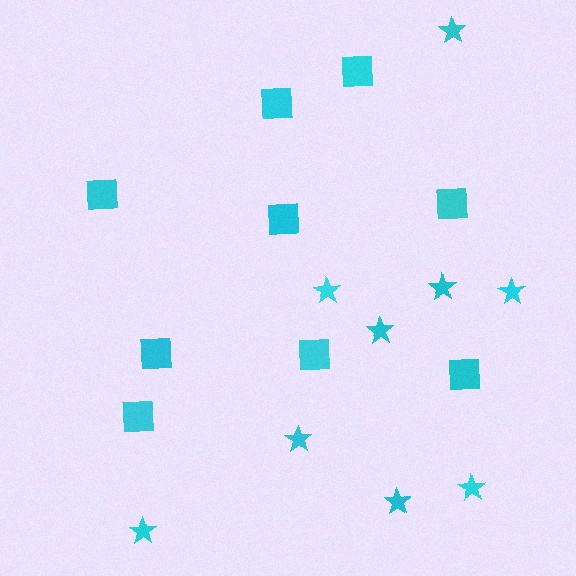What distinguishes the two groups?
There are 2 groups: one group of stars (9) and one group of squares (9).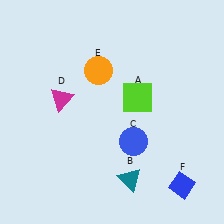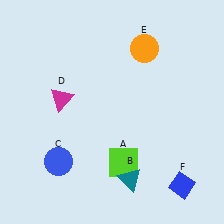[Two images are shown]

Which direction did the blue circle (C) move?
The blue circle (C) moved left.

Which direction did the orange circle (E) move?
The orange circle (E) moved right.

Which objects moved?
The objects that moved are: the lime square (A), the blue circle (C), the orange circle (E).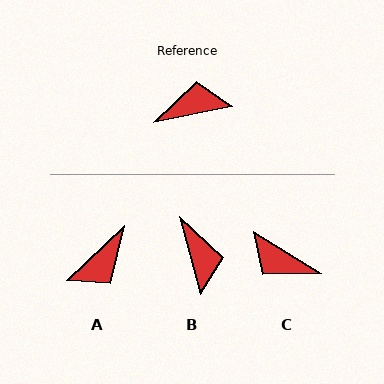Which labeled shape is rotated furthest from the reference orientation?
A, about 148 degrees away.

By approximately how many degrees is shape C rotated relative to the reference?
Approximately 137 degrees counter-clockwise.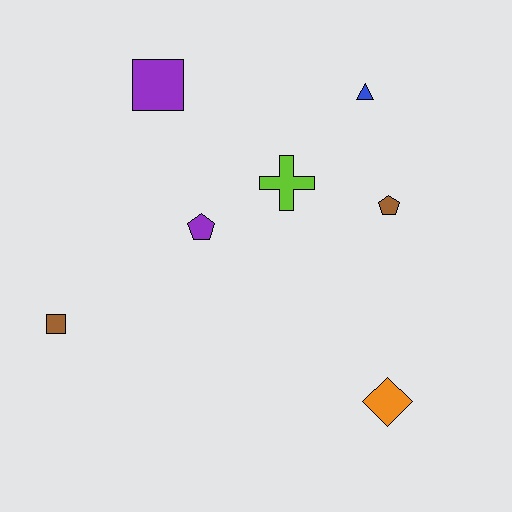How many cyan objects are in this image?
There are no cyan objects.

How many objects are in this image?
There are 7 objects.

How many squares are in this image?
There are 2 squares.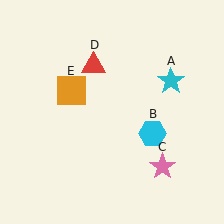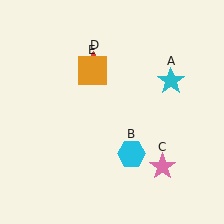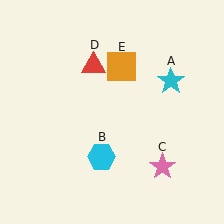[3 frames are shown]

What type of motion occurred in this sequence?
The cyan hexagon (object B), orange square (object E) rotated clockwise around the center of the scene.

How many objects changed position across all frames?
2 objects changed position: cyan hexagon (object B), orange square (object E).